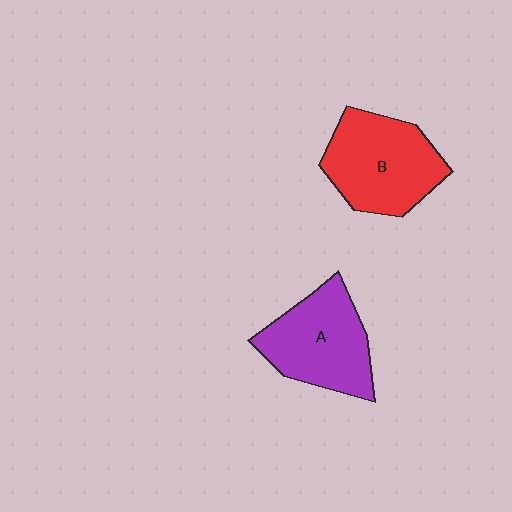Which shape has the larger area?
Shape B (red).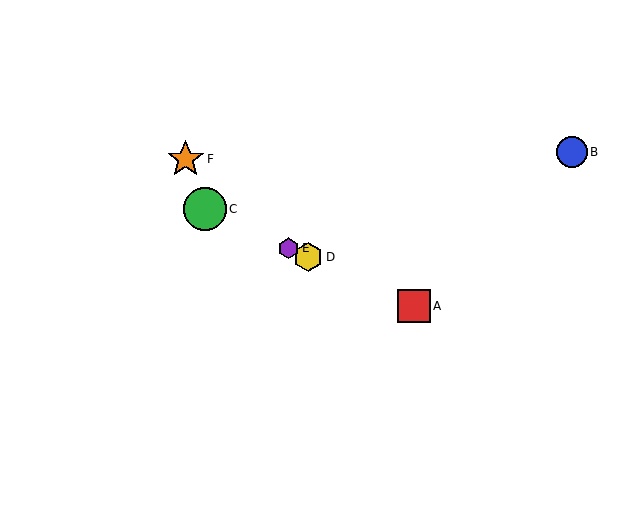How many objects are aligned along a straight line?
4 objects (A, C, D, E) are aligned along a straight line.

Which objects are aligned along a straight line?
Objects A, C, D, E are aligned along a straight line.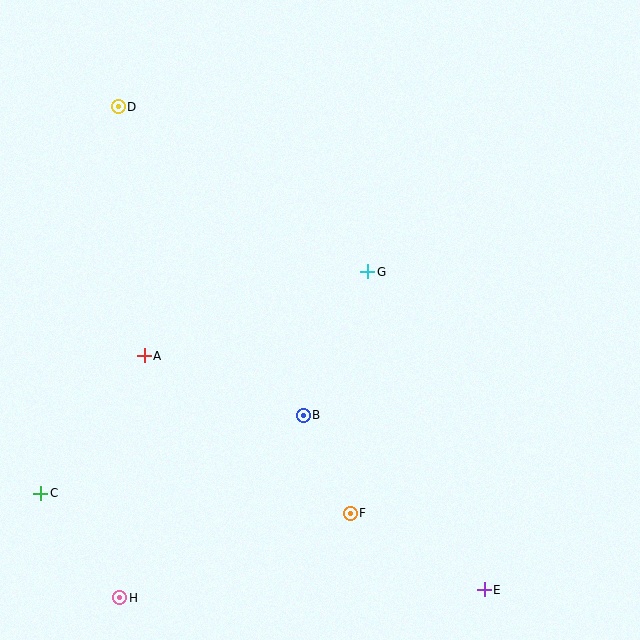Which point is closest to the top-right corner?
Point G is closest to the top-right corner.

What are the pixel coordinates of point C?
Point C is at (41, 493).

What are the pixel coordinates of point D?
Point D is at (118, 107).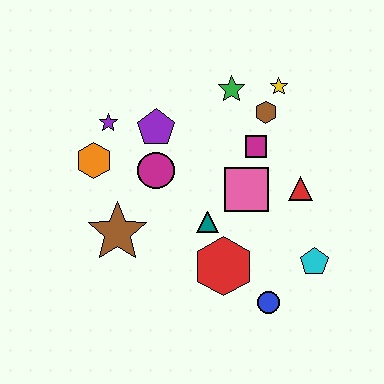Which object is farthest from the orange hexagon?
The cyan pentagon is farthest from the orange hexagon.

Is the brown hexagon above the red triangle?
Yes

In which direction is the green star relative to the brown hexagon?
The green star is to the left of the brown hexagon.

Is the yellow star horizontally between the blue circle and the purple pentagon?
No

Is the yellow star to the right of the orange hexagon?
Yes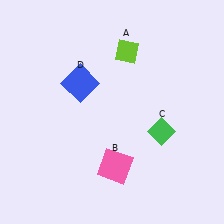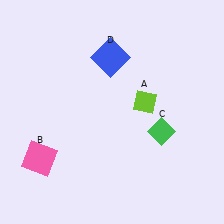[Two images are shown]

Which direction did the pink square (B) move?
The pink square (B) moved left.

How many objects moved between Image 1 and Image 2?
3 objects moved between the two images.